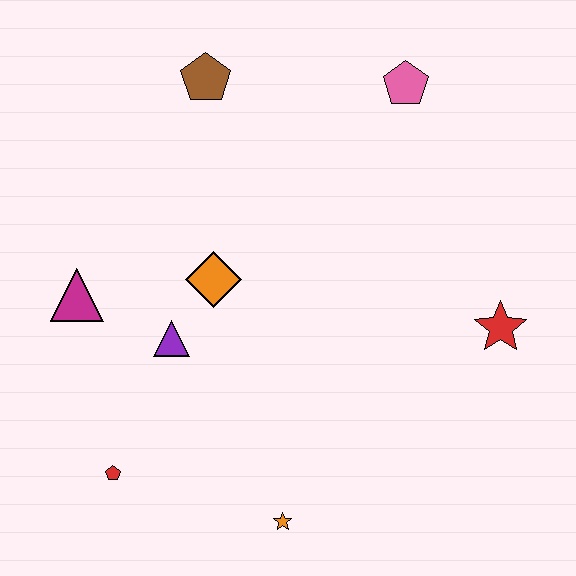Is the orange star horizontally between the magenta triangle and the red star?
Yes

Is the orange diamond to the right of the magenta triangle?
Yes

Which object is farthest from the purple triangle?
The pink pentagon is farthest from the purple triangle.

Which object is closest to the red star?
The pink pentagon is closest to the red star.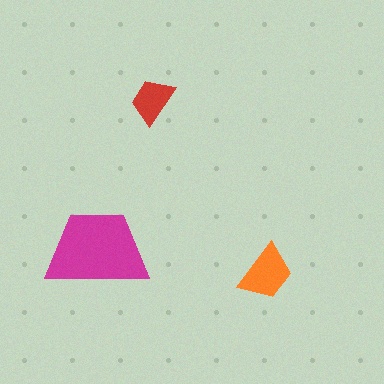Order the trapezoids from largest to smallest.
the magenta one, the orange one, the red one.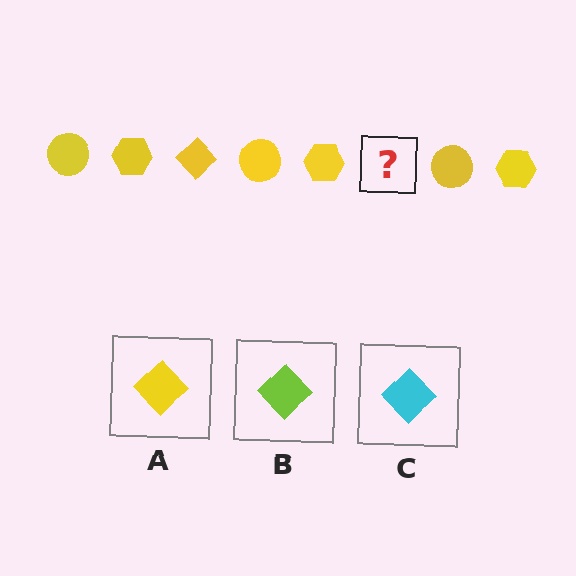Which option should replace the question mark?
Option A.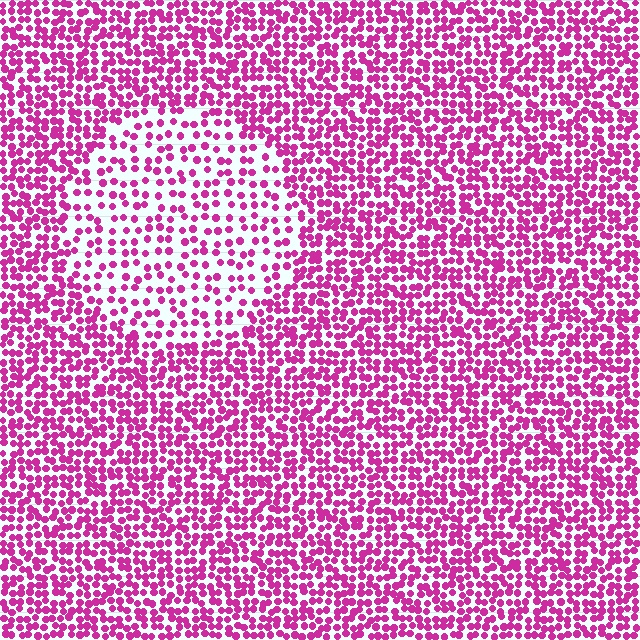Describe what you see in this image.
The image contains small magenta elements arranged at two different densities. A circle-shaped region is visible where the elements are less densely packed than the surrounding area.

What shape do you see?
I see a circle.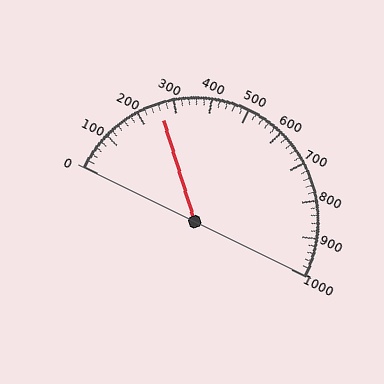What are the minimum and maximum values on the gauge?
The gauge ranges from 0 to 1000.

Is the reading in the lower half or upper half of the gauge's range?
The reading is in the lower half of the range (0 to 1000).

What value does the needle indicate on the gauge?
The needle indicates approximately 260.